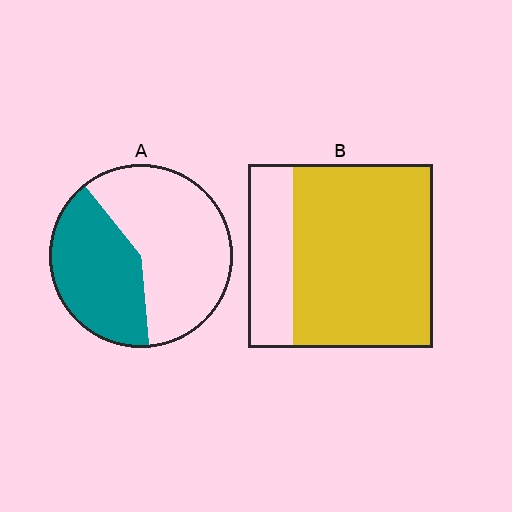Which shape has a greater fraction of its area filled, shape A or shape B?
Shape B.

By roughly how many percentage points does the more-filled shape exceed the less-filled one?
By roughly 35 percentage points (B over A).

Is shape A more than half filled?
No.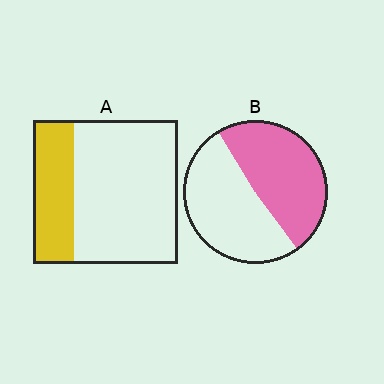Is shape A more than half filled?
No.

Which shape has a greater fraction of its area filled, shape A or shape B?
Shape B.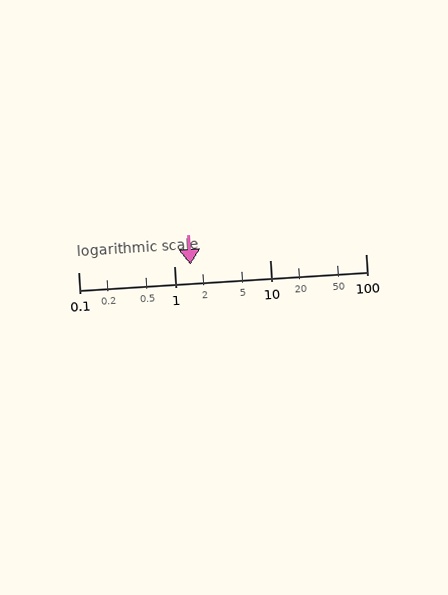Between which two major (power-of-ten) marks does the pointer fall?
The pointer is between 1 and 10.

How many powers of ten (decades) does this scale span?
The scale spans 3 decades, from 0.1 to 100.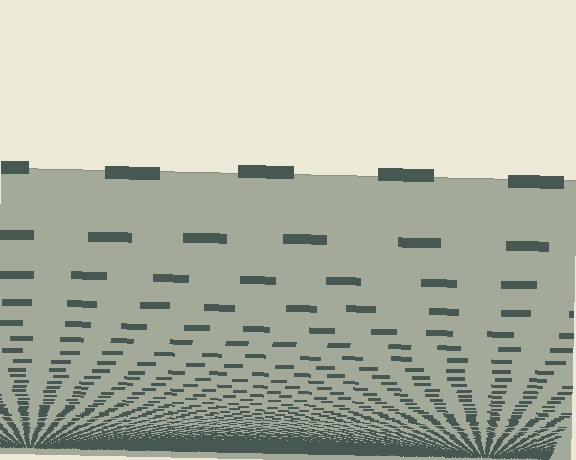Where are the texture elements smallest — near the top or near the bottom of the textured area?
Near the bottom.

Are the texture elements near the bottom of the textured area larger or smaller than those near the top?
Smaller. The gradient is inverted — elements near the bottom are smaller and denser.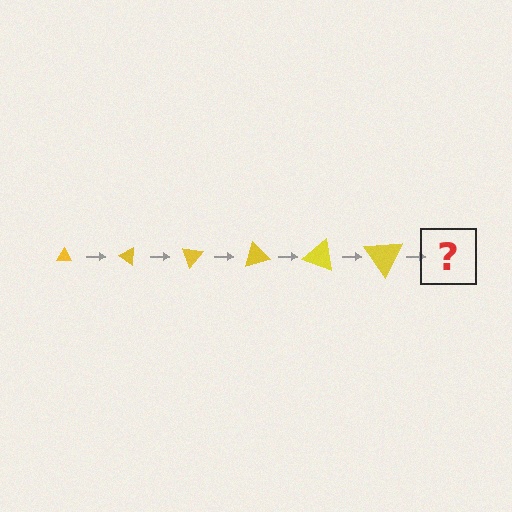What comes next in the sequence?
The next element should be a triangle, larger than the previous one and rotated 210 degrees from the start.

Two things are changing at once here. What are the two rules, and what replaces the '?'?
The two rules are that the triangle grows larger each step and it rotates 35 degrees each step. The '?' should be a triangle, larger than the previous one and rotated 210 degrees from the start.